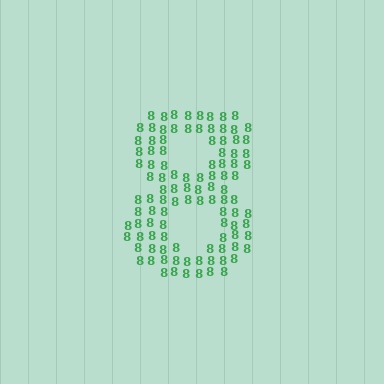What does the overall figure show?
The overall figure shows the digit 8.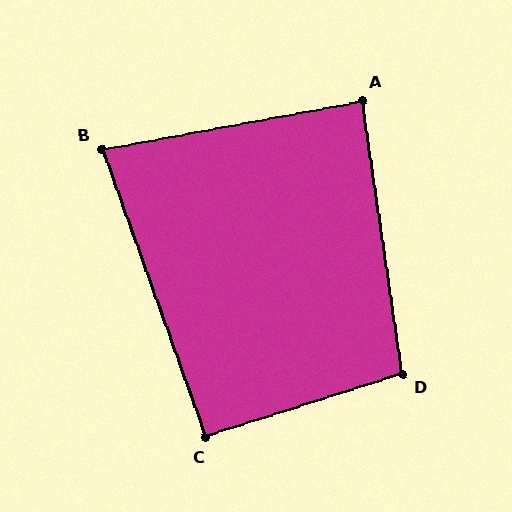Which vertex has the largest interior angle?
D, at approximately 99 degrees.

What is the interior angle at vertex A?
Approximately 88 degrees (approximately right).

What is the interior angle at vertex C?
Approximately 92 degrees (approximately right).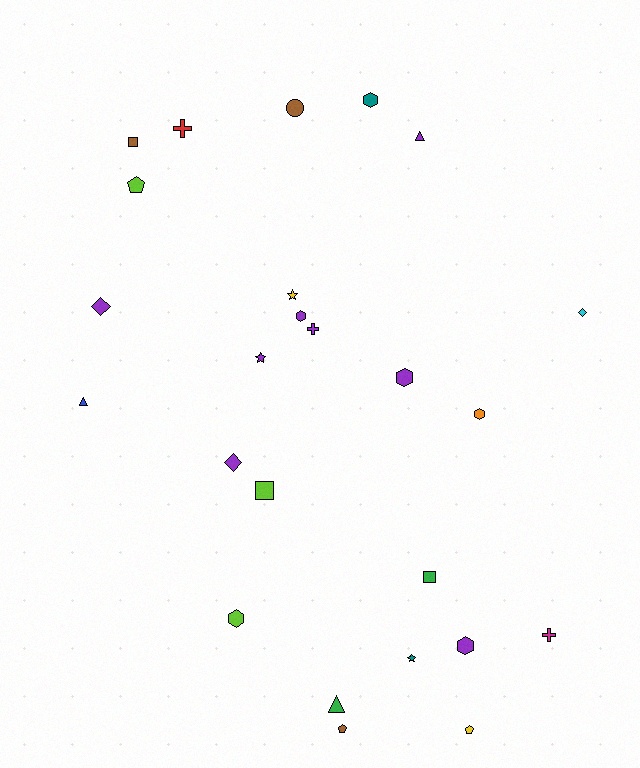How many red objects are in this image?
There is 1 red object.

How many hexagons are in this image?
There are 6 hexagons.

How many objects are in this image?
There are 25 objects.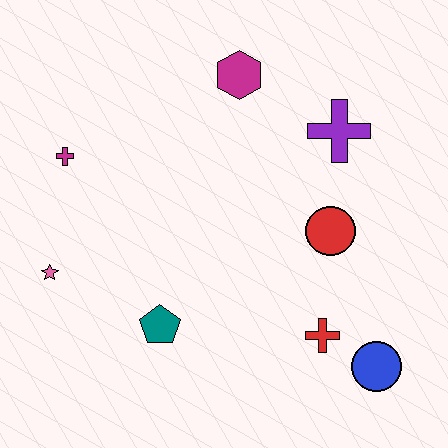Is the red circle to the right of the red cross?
Yes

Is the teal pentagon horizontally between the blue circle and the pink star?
Yes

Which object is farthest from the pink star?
The blue circle is farthest from the pink star.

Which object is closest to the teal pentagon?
The pink star is closest to the teal pentagon.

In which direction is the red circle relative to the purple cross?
The red circle is below the purple cross.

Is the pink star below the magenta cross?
Yes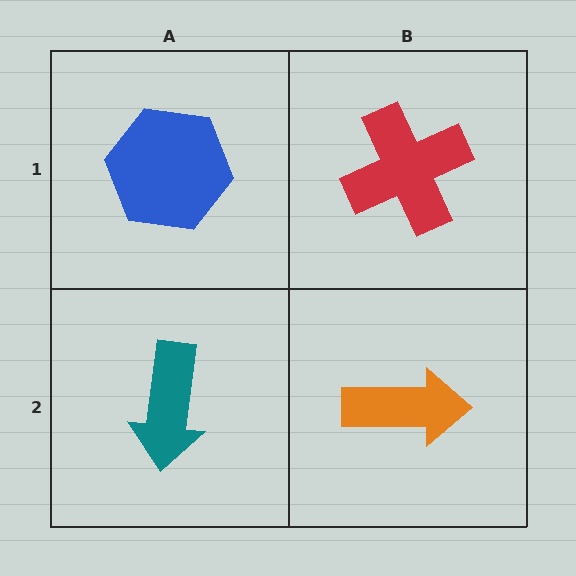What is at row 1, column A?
A blue hexagon.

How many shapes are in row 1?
2 shapes.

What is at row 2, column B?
An orange arrow.